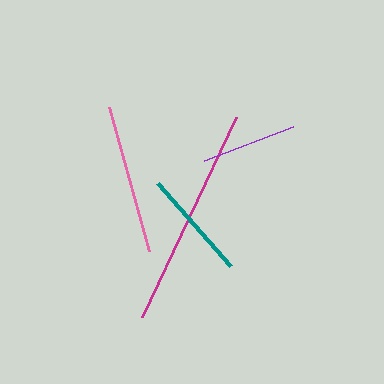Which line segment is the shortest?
The purple line is the shortest at approximately 95 pixels.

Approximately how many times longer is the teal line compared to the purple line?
The teal line is approximately 1.2 times the length of the purple line.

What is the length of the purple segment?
The purple segment is approximately 95 pixels long.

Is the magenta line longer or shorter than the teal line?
The magenta line is longer than the teal line.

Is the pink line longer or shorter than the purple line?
The pink line is longer than the purple line.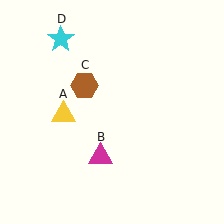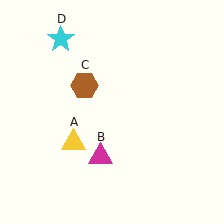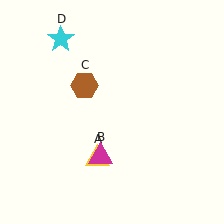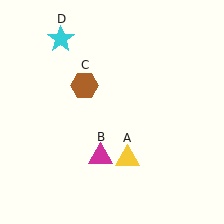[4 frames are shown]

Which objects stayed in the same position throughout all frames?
Magenta triangle (object B) and brown hexagon (object C) and cyan star (object D) remained stationary.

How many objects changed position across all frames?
1 object changed position: yellow triangle (object A).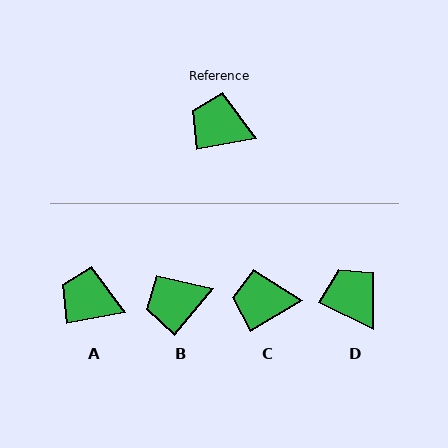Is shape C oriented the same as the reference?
No, it is off by about 21 degrees.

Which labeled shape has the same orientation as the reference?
A.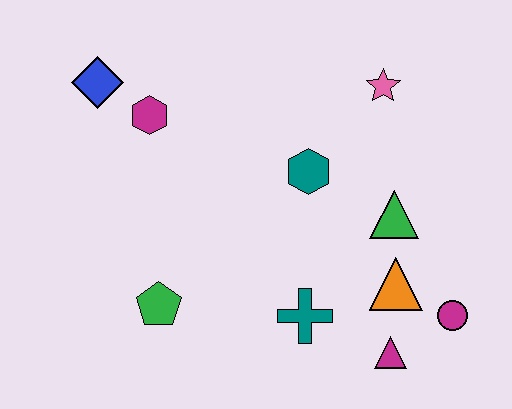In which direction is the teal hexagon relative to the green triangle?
The teal hexagon is to the left of the green triangle.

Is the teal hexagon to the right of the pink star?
No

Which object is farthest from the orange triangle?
The blue diamond is farthest from the orange triangle.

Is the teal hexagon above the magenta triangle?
Yes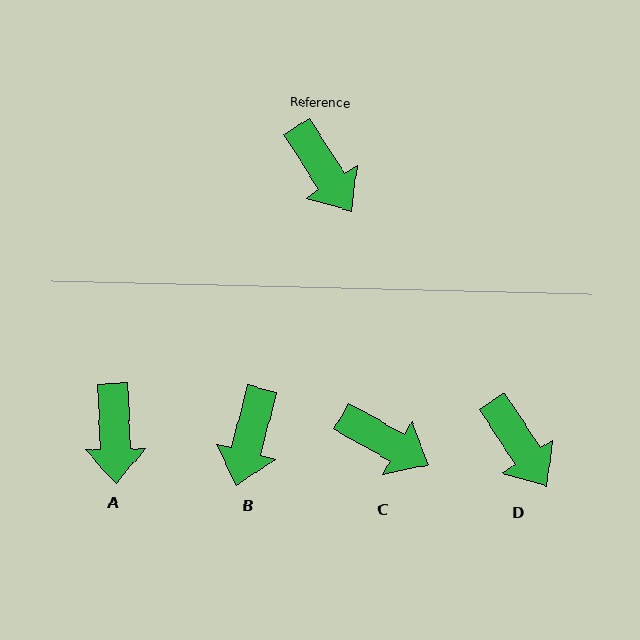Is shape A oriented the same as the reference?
No, it is off by about 31 degrees.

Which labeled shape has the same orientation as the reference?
D.